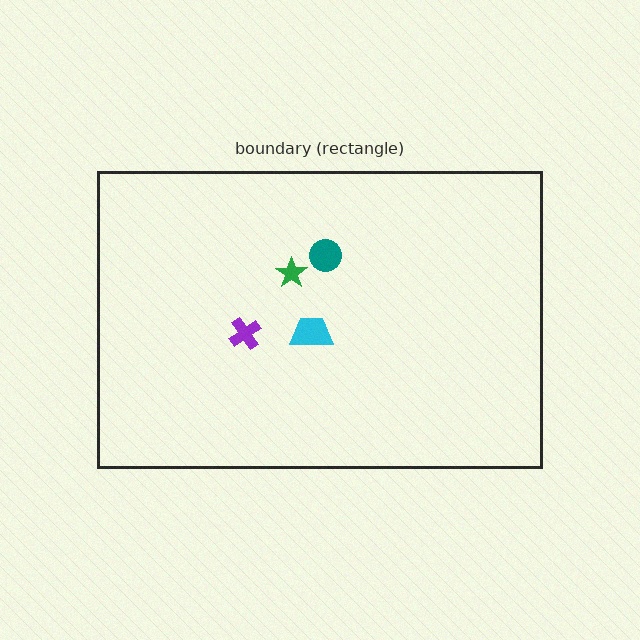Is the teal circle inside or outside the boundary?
Inside.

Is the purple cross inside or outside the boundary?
Inside.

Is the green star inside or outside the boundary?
Inside.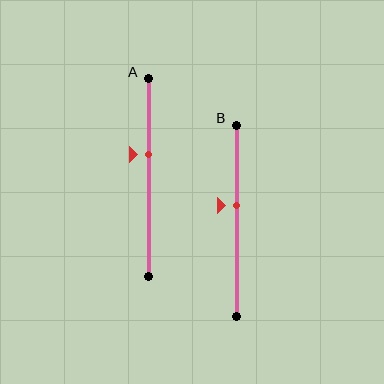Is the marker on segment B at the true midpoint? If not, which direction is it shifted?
No, the marker on segment B is shifted upward by about 8% of the segment length.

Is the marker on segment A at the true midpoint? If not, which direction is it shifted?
No, the marker on segment A is shifted upward by about 12% of the segment length.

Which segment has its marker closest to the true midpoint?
Segment B has its marker closest to the true midpoint.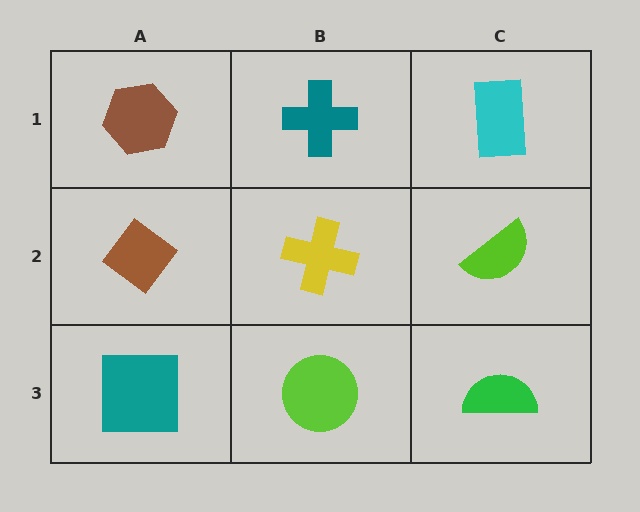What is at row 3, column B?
A lime circle.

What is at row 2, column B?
A yellow cross.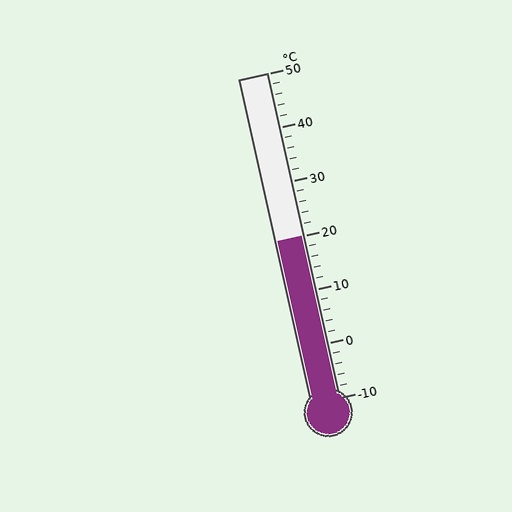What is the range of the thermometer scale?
The thermometer scale ranges from -10°C to 50°C.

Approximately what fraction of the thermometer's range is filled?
The thermometer is filled to approximately 50% of its range.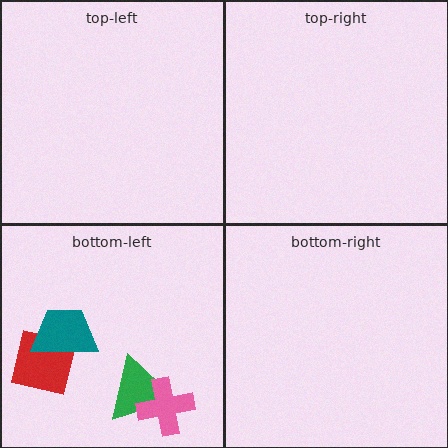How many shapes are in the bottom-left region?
4.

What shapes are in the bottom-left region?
The red square, the teal trapezoid, the green triangle, the pink cross.